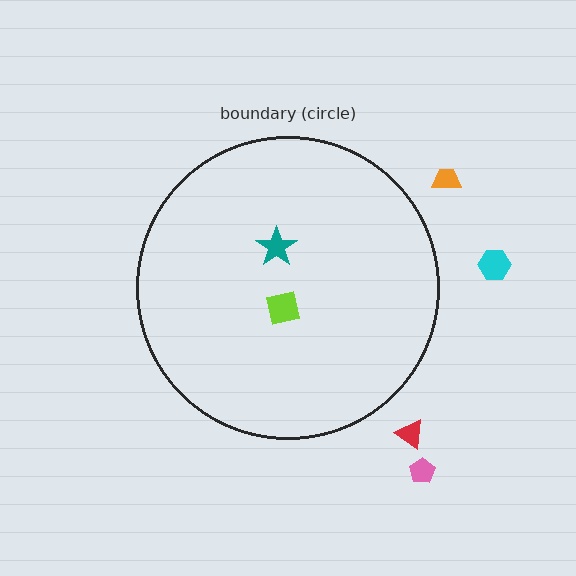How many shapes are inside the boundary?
2 inside, 4 outside.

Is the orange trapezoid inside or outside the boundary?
Outside.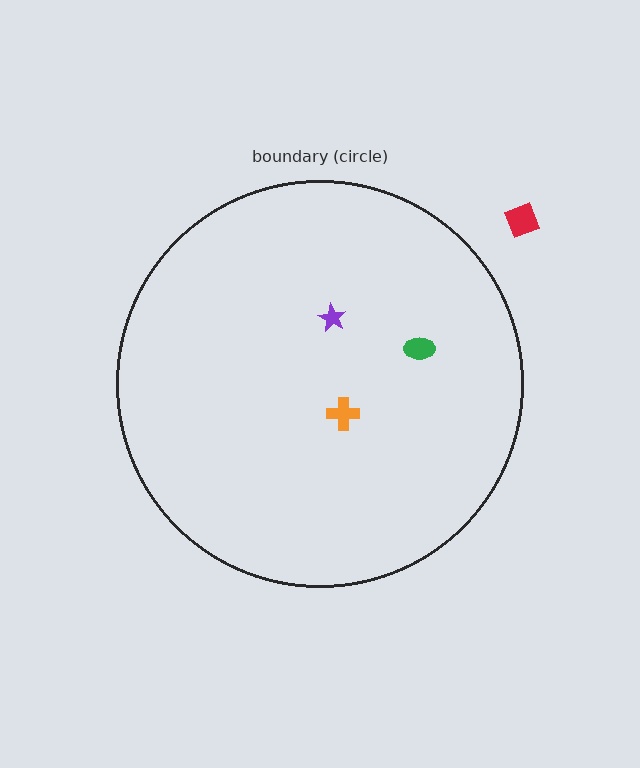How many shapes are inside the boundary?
3 inside, 1 outside.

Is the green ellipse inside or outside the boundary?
Inside.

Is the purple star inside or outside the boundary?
Inside.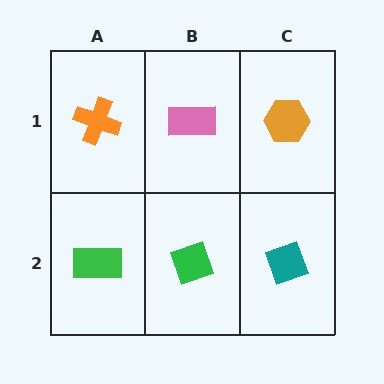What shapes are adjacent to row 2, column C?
An orange hexagon (row 1, column C), a green diamond (row 2, column B).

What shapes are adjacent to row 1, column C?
A teal diamond (row 2, column C), a pink rectangle (row 1, column B).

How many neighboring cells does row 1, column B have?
3.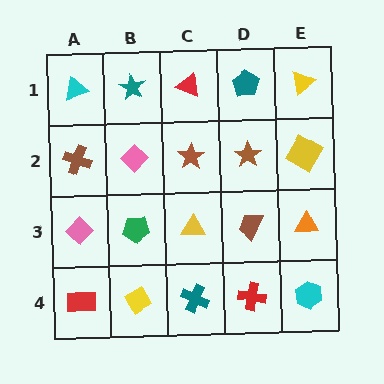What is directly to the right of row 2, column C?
A brown star.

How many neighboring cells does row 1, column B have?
3.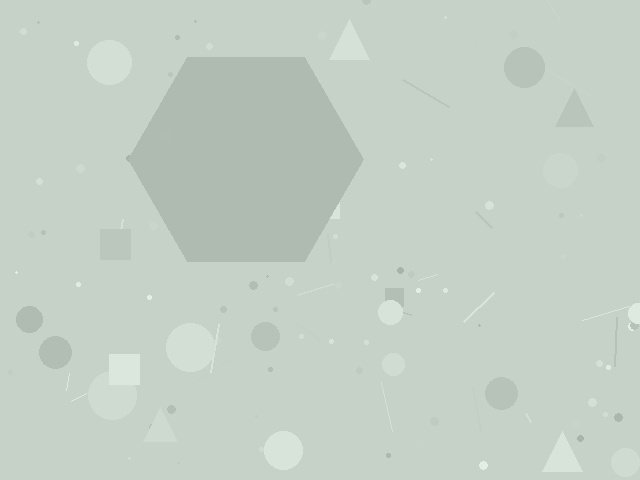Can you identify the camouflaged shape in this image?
The camouflaged shape is a hexagon.